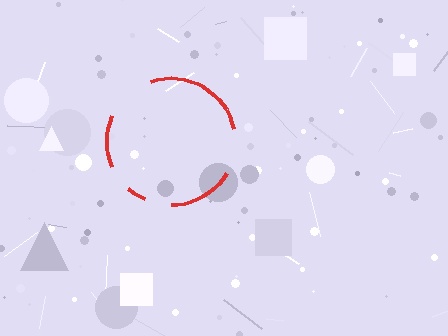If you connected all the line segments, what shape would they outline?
They would outline a circle.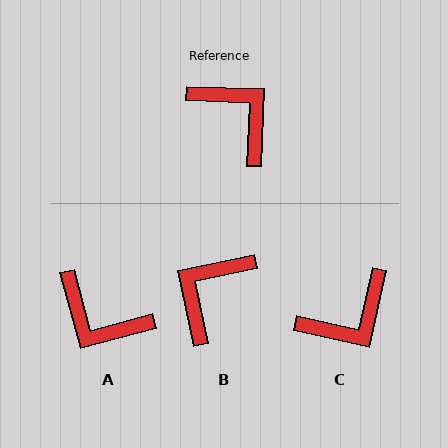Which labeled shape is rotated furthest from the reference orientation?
A, about 163 degrees away.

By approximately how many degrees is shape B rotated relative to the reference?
Approximately 103 degrees counter-clockwise.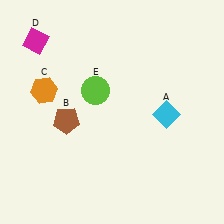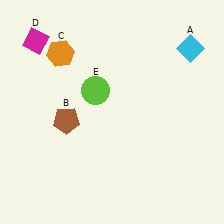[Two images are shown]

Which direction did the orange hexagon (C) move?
The orange hexagon (C) moved up.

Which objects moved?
The objects that moved are: the cyan diamond (A), the orange hexagon (C).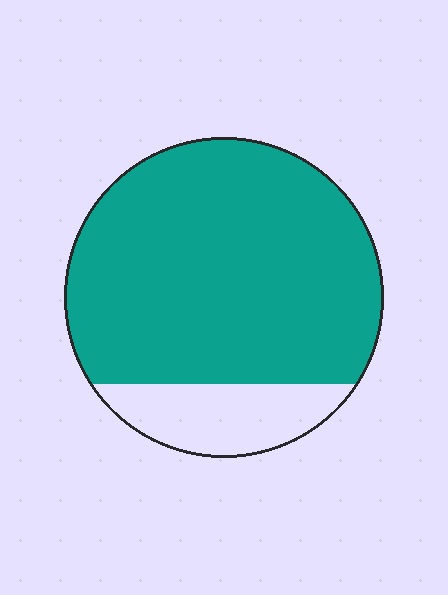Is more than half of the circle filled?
Yes.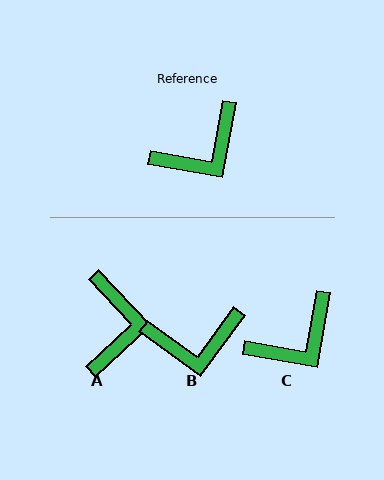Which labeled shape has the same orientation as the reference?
C.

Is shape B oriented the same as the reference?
No, it is off by about 26 degrees.